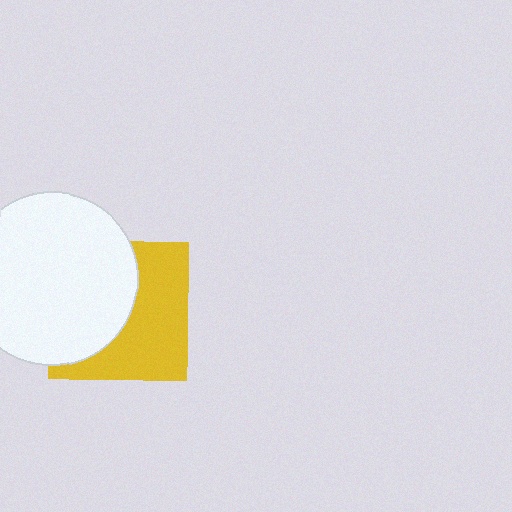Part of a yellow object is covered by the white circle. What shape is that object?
It is a square.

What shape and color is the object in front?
The object in front is a white circle.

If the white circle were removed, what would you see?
You would see the complete yellow square.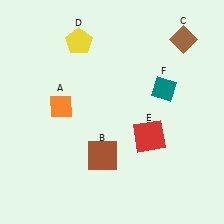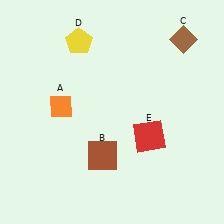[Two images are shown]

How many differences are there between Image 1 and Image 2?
There is 1 difference between the two images.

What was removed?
The teal diamond (F) was removed in Image 2.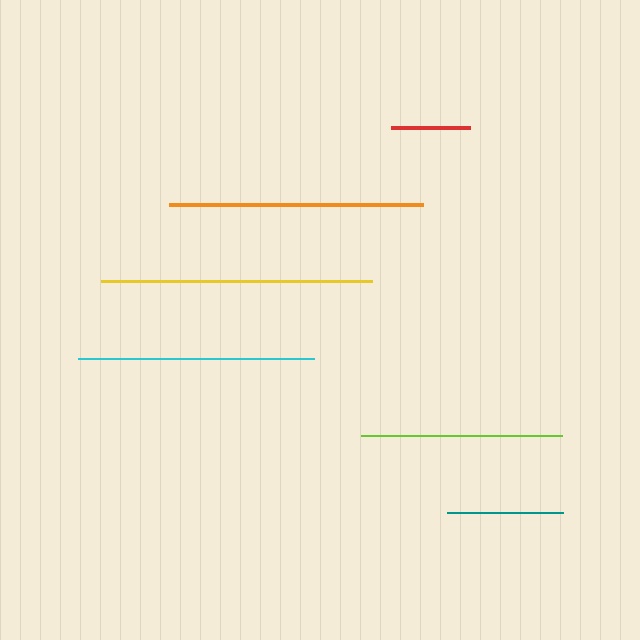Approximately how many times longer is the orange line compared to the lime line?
The orange line is approximately 1.3 times the length of the lime line.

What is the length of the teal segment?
The teal segment is approximately 117 pixels long.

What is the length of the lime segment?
The lime segment is approximately 201 pixels long.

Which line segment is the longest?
The yellow line is the longest at approximately 271 pixels.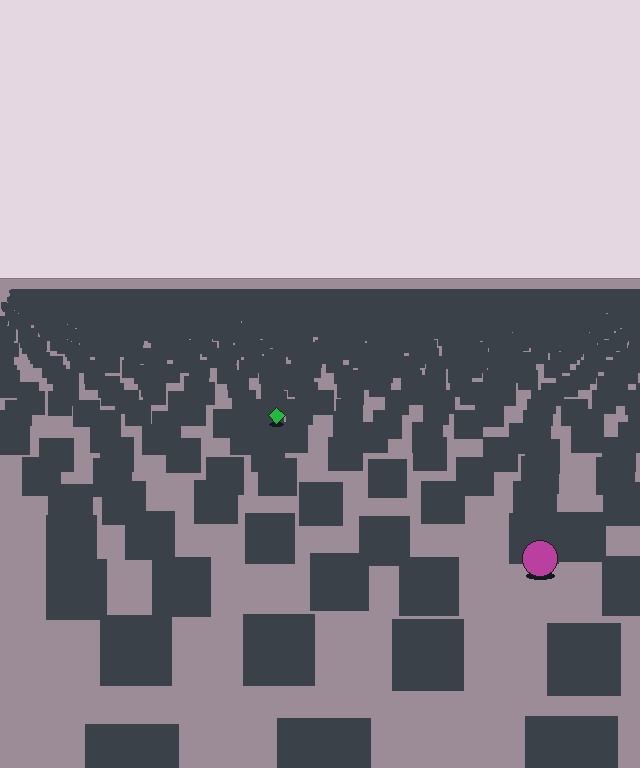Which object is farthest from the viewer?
The green diamond is farthest from the viewer. It appears smaller and the ground texture around it is denser.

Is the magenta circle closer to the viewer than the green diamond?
Yes. The magenta circle is closer — you can tell from the texture gradient: the ground texture is coarser near it.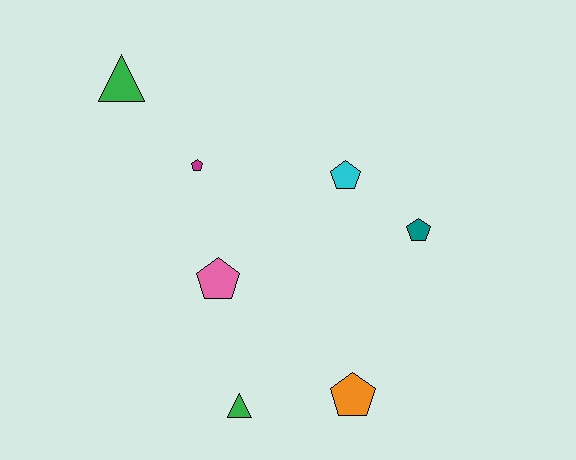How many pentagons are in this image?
There are 5 pentagons.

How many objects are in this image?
There are 7 objects.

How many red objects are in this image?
There are no red objects.